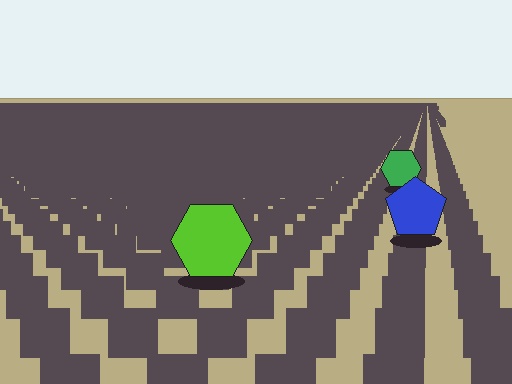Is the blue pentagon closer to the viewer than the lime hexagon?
No. The lime hexagon is closer — you can tell from the texture gradient: the ground texture is coarser near it.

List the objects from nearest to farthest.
From nearest to farthest: the lime hexagon, the blue pentagon, the green hexagon.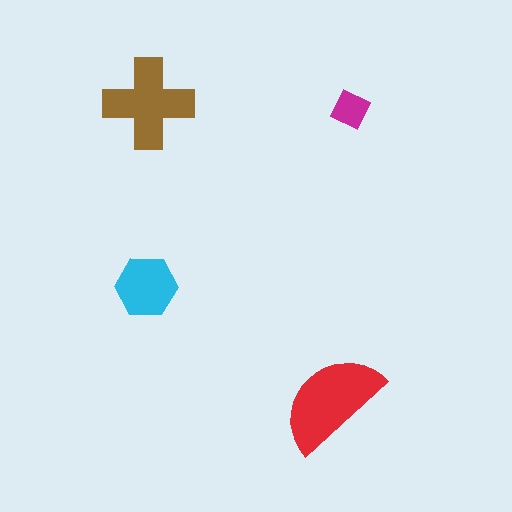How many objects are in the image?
There are 4 objects in the image.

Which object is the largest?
The red semicircle.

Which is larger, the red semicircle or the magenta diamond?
The red semicircle.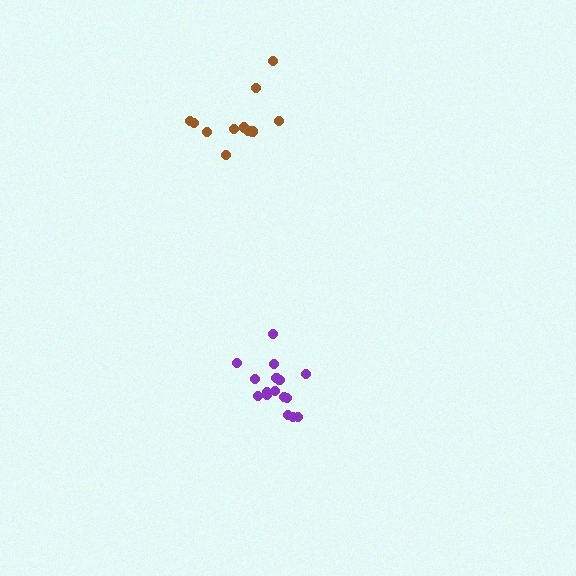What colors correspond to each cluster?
The clusters are colored: brown, purple.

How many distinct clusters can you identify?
There are 2 distinct clusters.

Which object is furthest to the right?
The purple cluster is rightmost.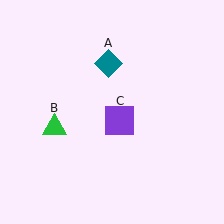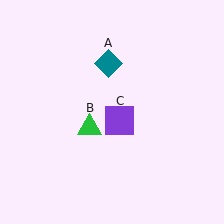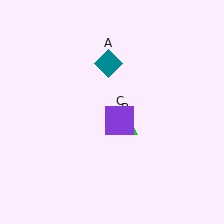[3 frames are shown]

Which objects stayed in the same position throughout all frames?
Teal diamond (object A) and purple square (object C) remained stationary.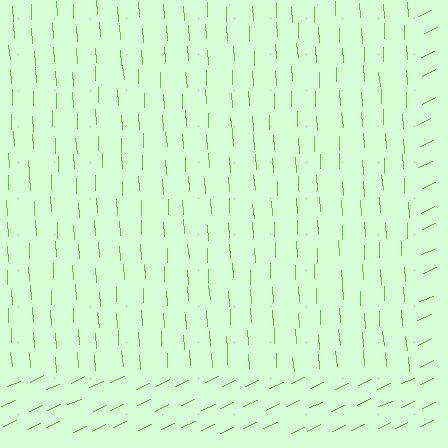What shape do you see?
I see a rectangle.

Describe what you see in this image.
The image is filled with small lime line segments. A rectangle region in the image has lines oriented differently from the surrounding lines, creating a visible texture boundary.